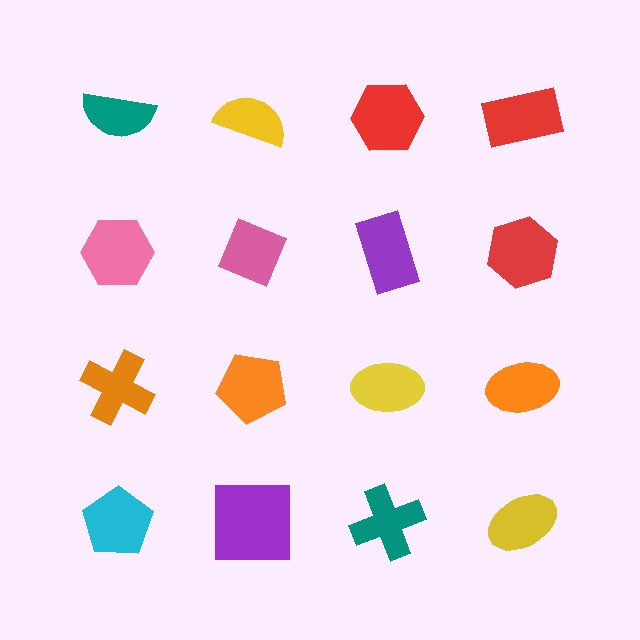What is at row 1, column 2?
A yellow semicircle.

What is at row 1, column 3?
A red hexagon.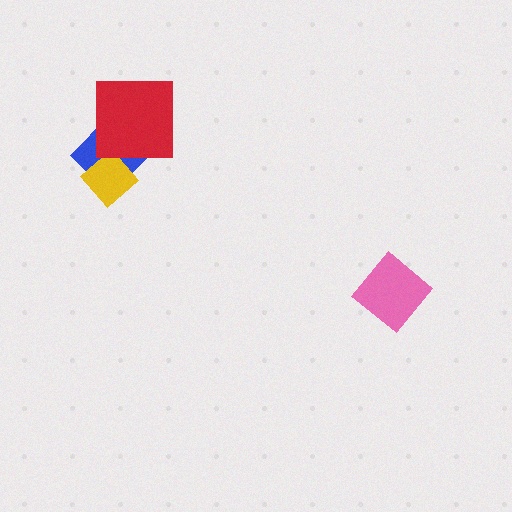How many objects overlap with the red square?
1 object overlaps with the red square.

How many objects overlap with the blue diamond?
2 objects overlap with the blue diamond.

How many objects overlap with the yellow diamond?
1 object overlaps with the yellow diamond.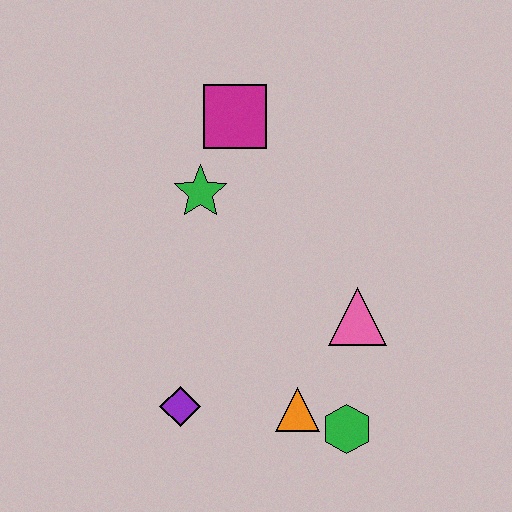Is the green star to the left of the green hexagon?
Yes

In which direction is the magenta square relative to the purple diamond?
The magenta square is above the purple diamond.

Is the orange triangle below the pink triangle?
Yes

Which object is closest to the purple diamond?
The orange triangle is closest to the purple diamond.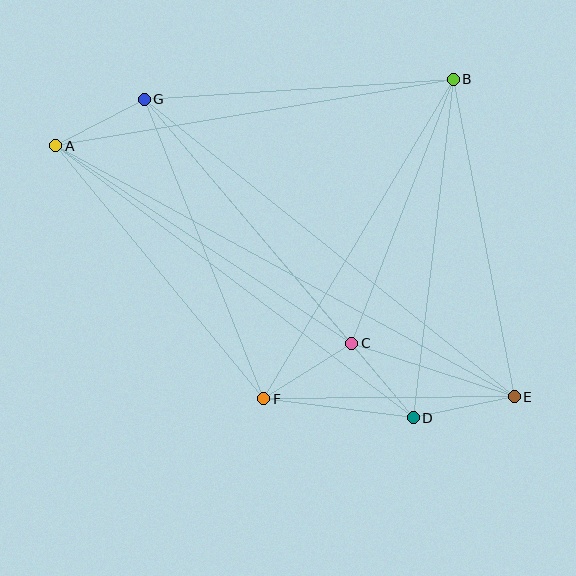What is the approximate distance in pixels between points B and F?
The distance between B and F is approximately 371 pixels.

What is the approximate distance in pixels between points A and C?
The distance between A and C is approximately 356 pixels.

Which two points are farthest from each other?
Points A and E are farthest from each other.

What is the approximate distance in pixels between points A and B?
The distance between A and B is approximately 403 pixels.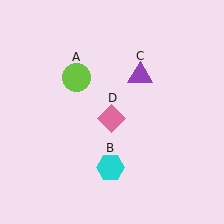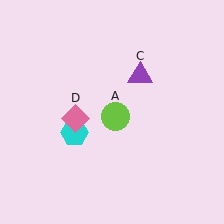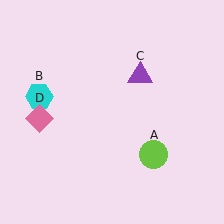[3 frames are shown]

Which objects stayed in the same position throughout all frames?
Purple triangle (object C) remained stationary.